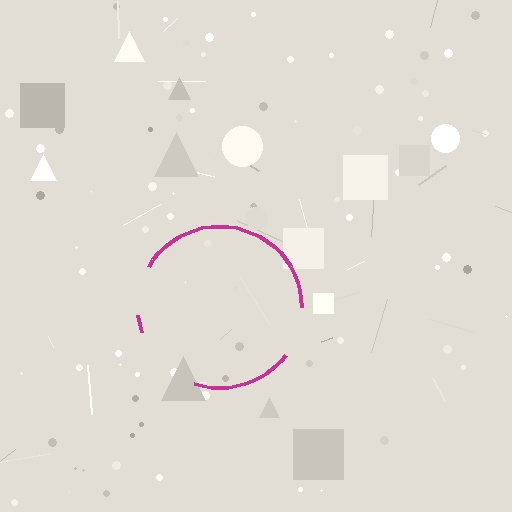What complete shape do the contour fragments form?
The contour fragments form a circle.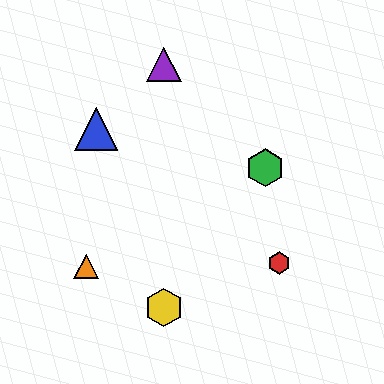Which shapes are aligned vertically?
The yellow hexagon, the purple triangle are aligned vertically.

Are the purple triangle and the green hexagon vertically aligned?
No, the purple triangle is at x≈164 and the green hexagon is at x≈265.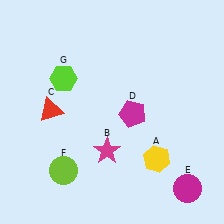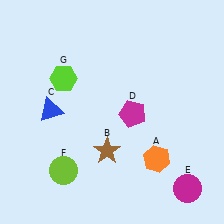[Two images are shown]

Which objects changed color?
A changed from yellow to orange. B changed from magenta to brown. C changed from red to blue.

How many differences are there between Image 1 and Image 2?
There are 3 differences between the two images.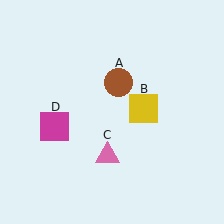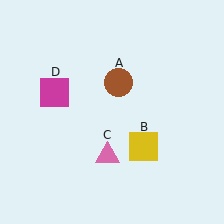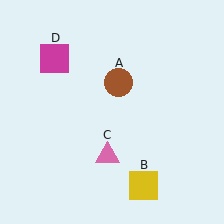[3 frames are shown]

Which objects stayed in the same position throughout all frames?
Brown circle (object A) and pink triangle (object C) remained stationary.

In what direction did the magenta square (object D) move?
The magenta square (object D) moved up.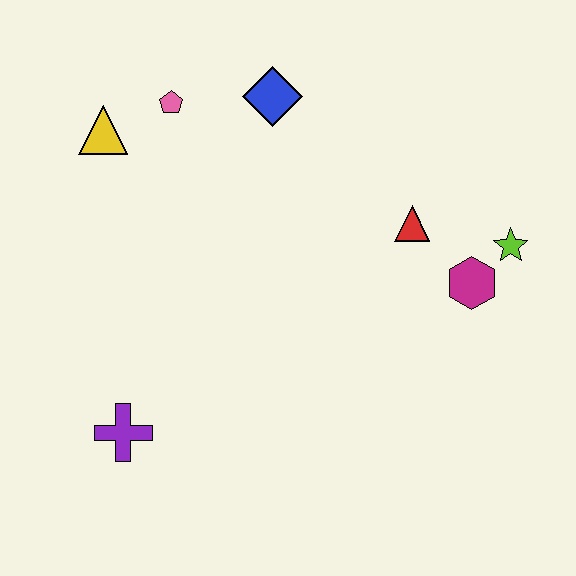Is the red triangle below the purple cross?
No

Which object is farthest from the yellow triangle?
The lime star is farthest from the yellow triangle.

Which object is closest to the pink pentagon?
The yellow triangle is closest to the pink pentagon.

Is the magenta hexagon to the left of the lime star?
Yes